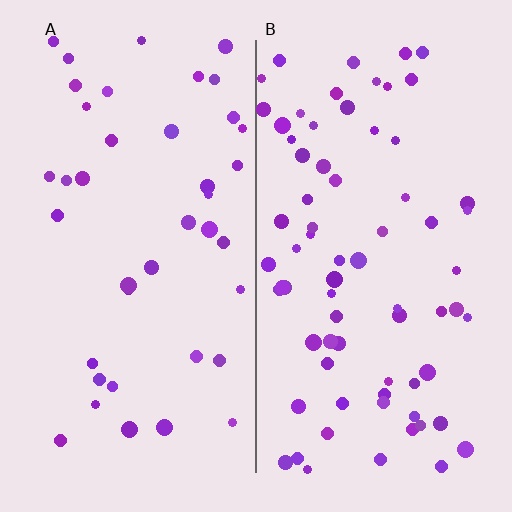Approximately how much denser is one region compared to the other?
Approximately 1.8× — region B over region A.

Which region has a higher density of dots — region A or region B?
B (the right).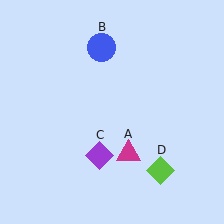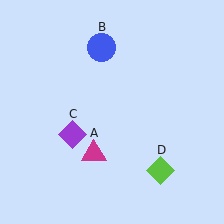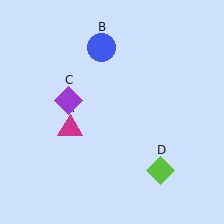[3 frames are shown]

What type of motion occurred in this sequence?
The magenta triangle (object A), purple diamond (object C) rotated clockwise around the center of the scene.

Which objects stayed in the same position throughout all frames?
Blue circle (object B) and lime diamond (object D) remained stationary.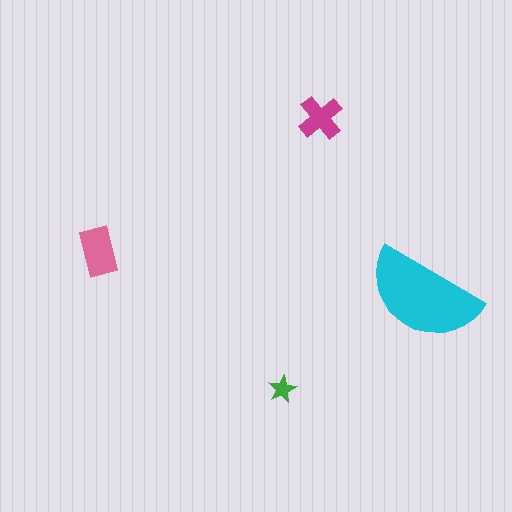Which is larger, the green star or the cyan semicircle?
The cyan semicircle.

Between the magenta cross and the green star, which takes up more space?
The magenta cross.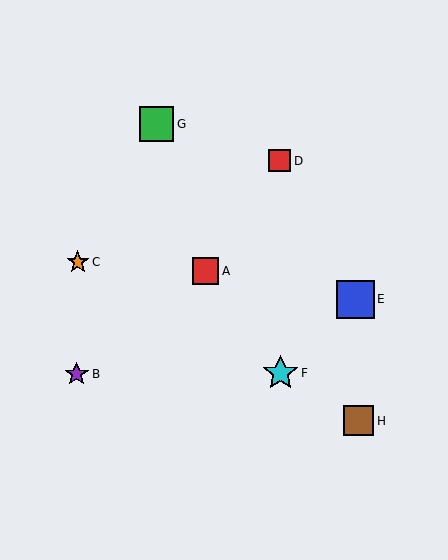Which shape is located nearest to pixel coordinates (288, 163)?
The red square (labeled D) at (280, 161) is nearest to that location.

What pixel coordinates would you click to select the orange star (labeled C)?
Click at (78, 262) to select the orange star C.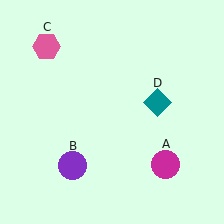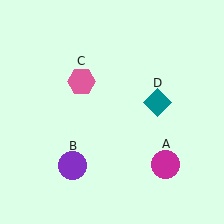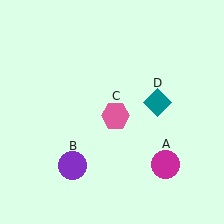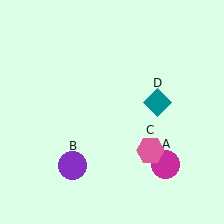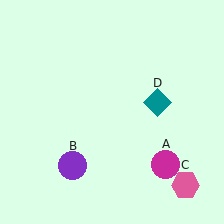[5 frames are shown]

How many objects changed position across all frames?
1 object changed position: pink hexagon (object C).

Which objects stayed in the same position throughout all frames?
Magenta circle (object A) and purple circle (object B) and teal diamond (object D) remained stationary.